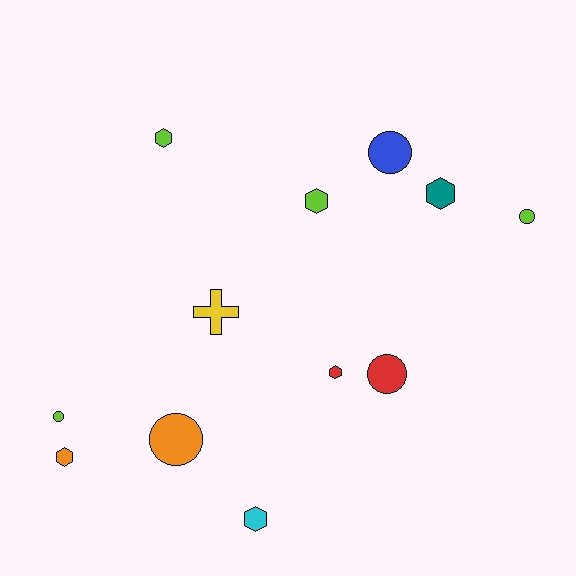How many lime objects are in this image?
There are 4 lime objects.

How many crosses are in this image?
There is 1 cross.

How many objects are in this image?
There are 12 objects.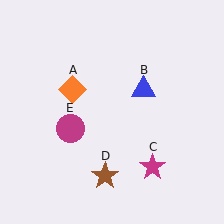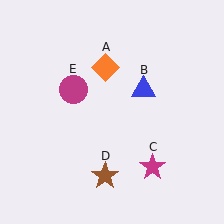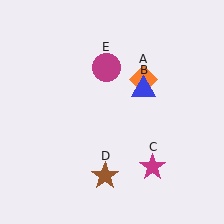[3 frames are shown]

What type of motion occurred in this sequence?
The orange diamond (object A), magenta circle (object E) rotated clockwise around the center of the scene.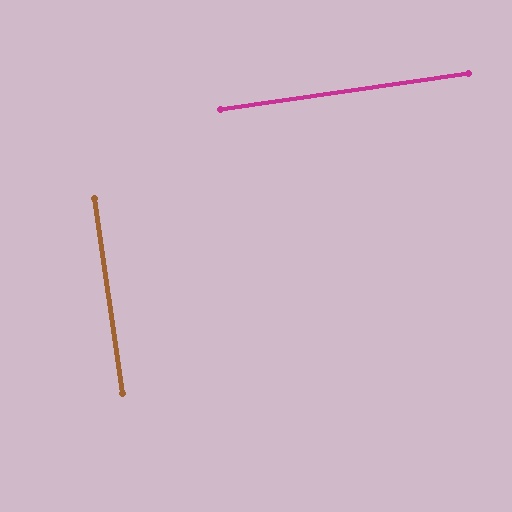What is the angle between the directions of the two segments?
Approximately 90 degrees.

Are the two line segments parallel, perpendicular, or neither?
Perpendicular — they meet at approximately 90°.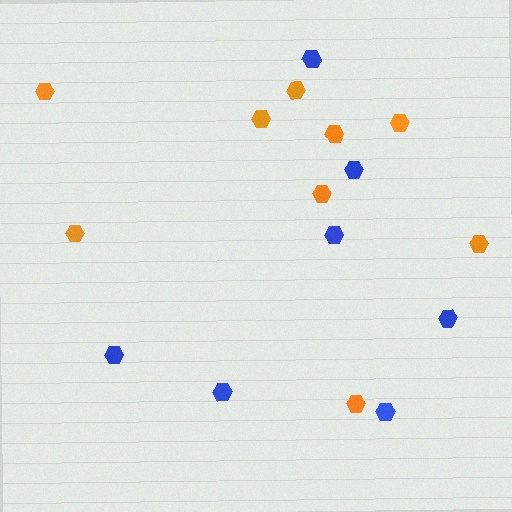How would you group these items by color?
There are 2 groups: one group of orange hexagons (9) and one group of blue hexagons (7).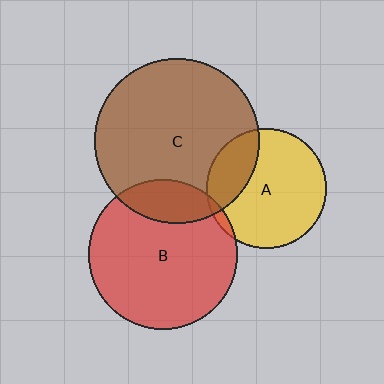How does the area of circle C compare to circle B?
Approximately 1.2 times.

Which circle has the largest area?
Circle C (brown).